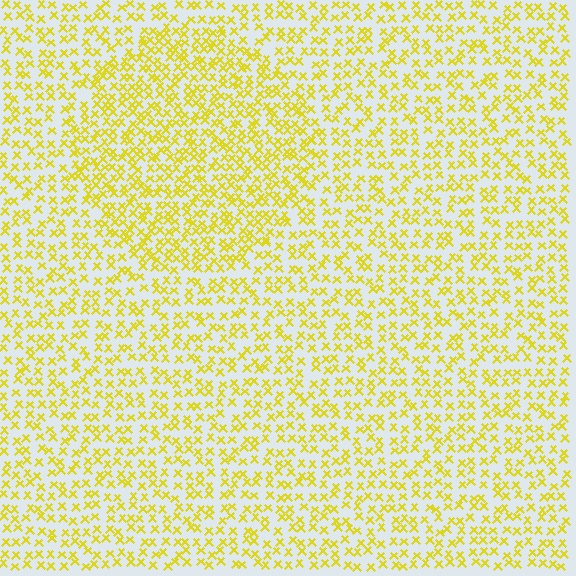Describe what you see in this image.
The image contains small yellow elements arranged at two different densities. A circle-shaped region is visible where the elements are more densely packed than the surrounding area.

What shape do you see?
I see a circle.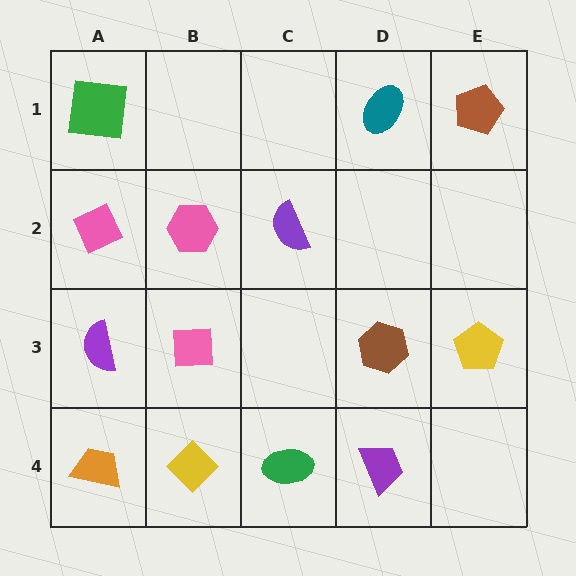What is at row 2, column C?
A purple semicircle.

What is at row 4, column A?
An orange trapezoid.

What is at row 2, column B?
A pink hexagon.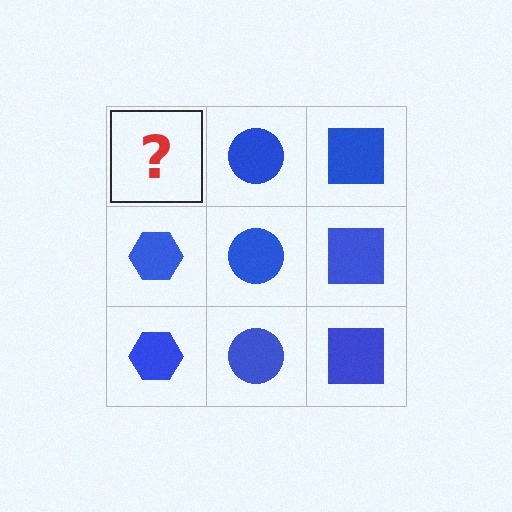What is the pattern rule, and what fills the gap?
The rule is that each column has a consistent shape. The gap should be filled with a blue hexagon.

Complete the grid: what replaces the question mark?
The question mark should be replaced with a blue hexagon.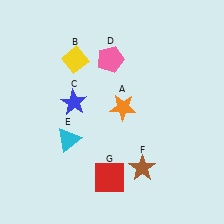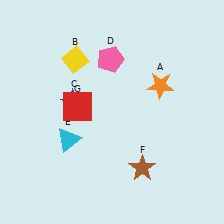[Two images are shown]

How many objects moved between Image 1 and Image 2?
2 objects moved between the two images.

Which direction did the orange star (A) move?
The orange star (A) moved right.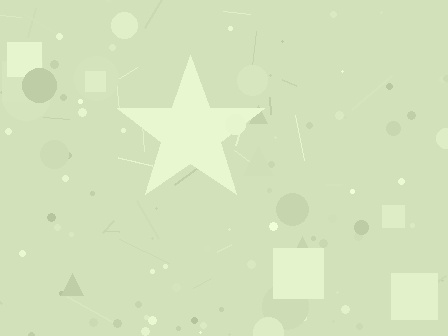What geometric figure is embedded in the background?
A star is embedded in the background.